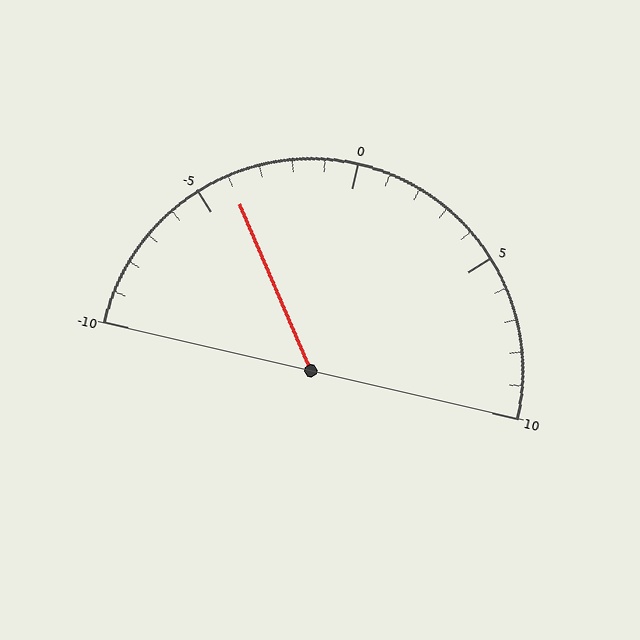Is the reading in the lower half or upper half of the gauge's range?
The reading is in the lower half of the range (-10 to 10).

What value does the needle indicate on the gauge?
The needle indicates approximately -4.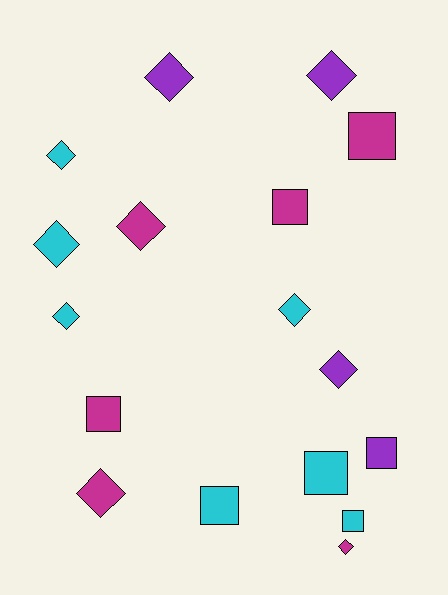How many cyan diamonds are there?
There are 4 cyan diamonds.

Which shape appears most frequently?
Diamond, with 10 objects.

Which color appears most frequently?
Cyan, with 7 objects.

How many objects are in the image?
There are 17 objects.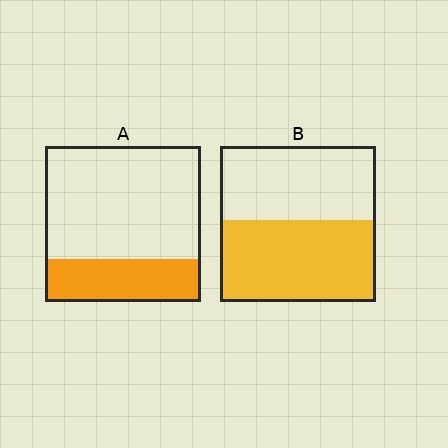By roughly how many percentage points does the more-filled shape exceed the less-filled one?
By roughly 25 percentage points (B over A).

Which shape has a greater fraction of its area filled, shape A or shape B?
Shape B.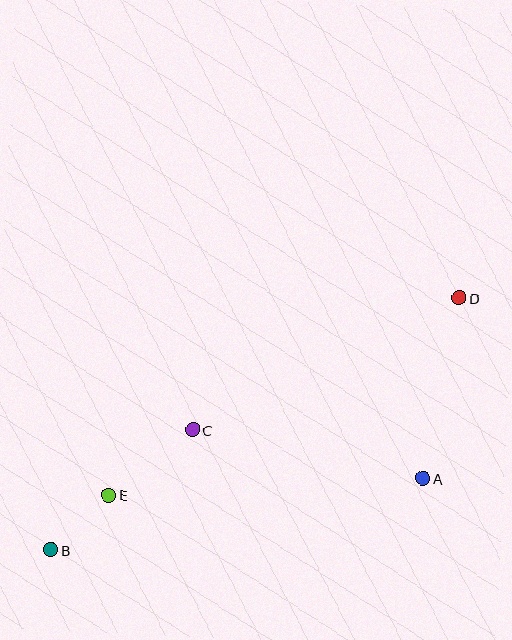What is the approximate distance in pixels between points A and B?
The distance between A and B is approximately 379 pixels.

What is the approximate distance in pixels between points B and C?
The distance between B and C is approximately 186 pixels.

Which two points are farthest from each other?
Points B and D are farthest from each other.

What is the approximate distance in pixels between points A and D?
The distance between A and D is approximately 184 pixels.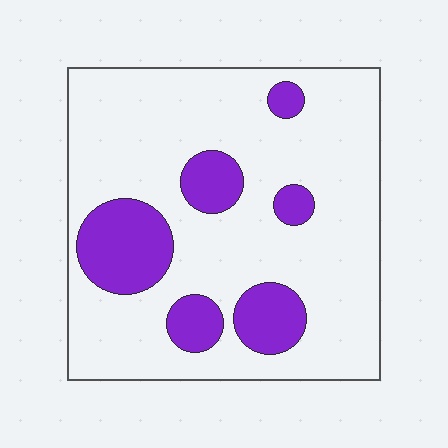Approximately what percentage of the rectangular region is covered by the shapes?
Approximately 20%.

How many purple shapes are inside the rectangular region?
6.